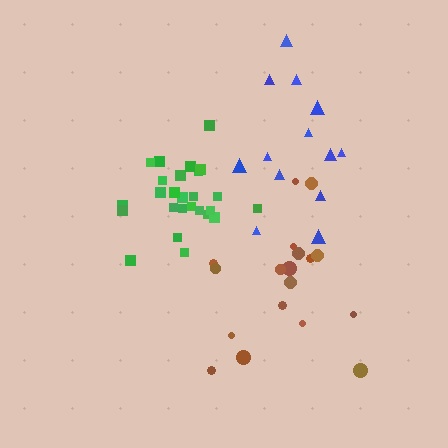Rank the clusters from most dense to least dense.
green, blue, brown.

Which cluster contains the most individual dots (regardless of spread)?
Green (26).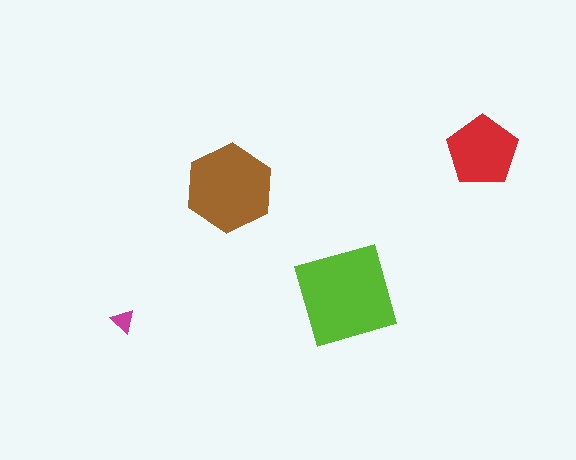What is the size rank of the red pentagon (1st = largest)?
3rd.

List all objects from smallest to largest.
The magenta triangle, the red pentagon, the brown hexagon, the lime diamond.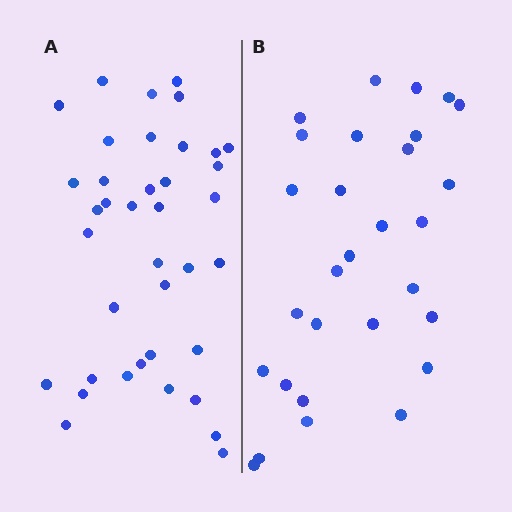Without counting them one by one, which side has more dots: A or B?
Region A (the left region) has more dots.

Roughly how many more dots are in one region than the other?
Region A has roughly 8 or so more dots than region B.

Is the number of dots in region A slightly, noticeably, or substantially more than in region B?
Region A has noticeably more, but not dramatically so. The ratio is roughly 1.3 to 1.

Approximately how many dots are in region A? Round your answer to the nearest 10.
About 40 dots. (The exact count is 38, which rounds to 40.)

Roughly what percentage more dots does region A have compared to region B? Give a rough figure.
About 30% more.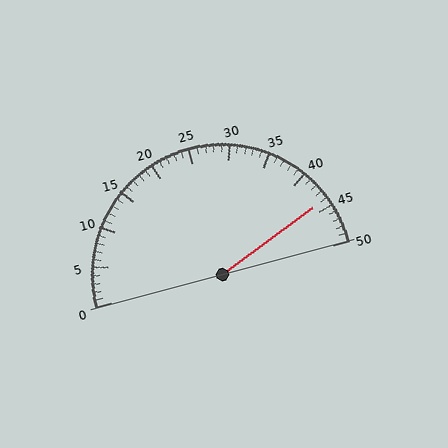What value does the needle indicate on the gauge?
The needle indicates approximately 44.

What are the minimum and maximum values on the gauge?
The gauge ranges from 0 to 50.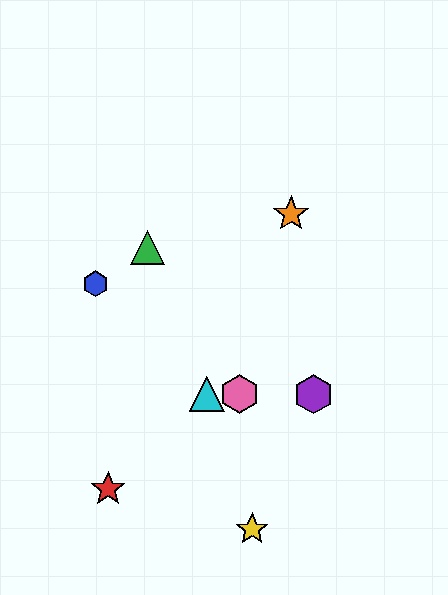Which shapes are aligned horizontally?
The purple hexagon, the cyan triangle, the pink hexagon are aligned horizontally.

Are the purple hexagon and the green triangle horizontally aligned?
No, the purple hexagon is at y≈394 and the green triangle is at y≈247.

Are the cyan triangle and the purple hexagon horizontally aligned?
Yes, both are at y≈394.